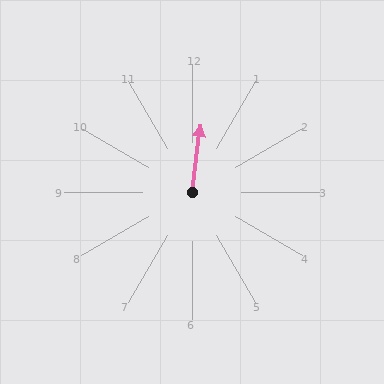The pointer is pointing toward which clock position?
Roughly 12 o'clock.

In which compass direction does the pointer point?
North.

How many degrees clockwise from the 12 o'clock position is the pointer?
Approximately 7 degrees.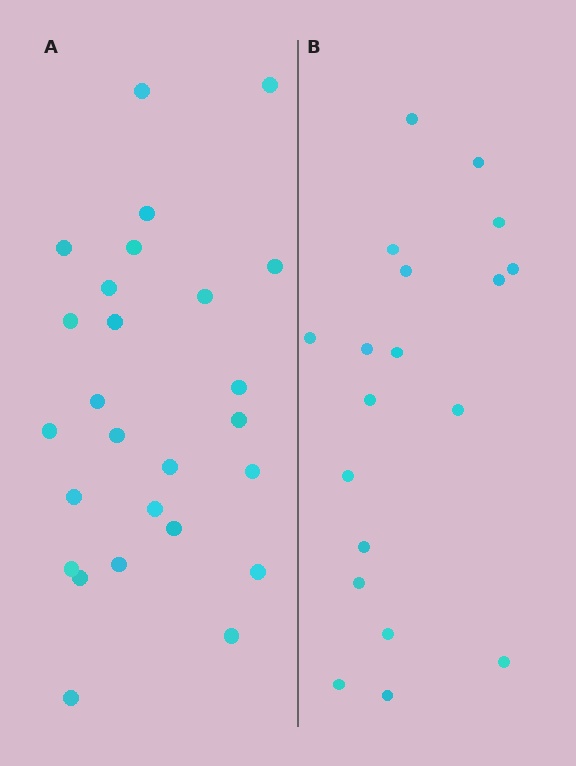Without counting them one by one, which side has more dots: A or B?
Region A (the left region) has more dots.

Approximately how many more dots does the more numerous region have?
Region A has roughly 8 or so more dots than region B.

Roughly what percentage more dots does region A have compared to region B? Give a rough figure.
About 35% more.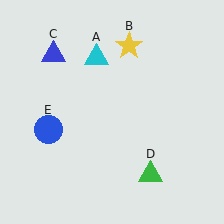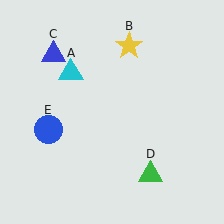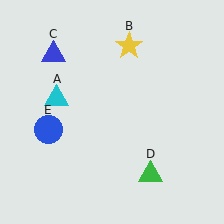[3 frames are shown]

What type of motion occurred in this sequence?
The cyan triangle (object A) rotated counterclockwise around the center of the scene.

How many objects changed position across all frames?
1 object changed position: cyan triangle (object A).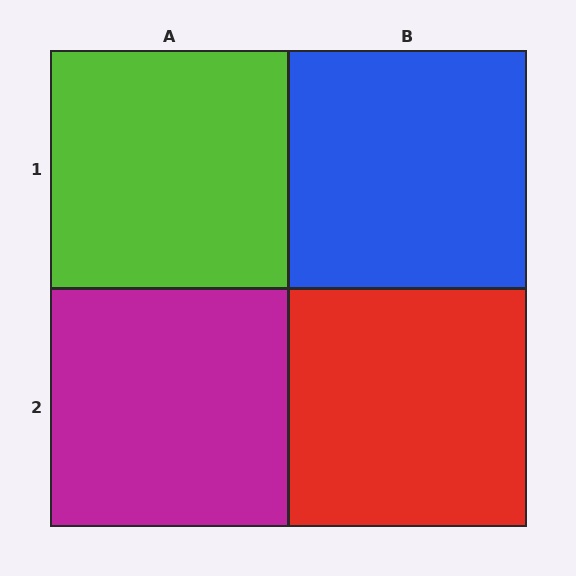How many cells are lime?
1 cell is lime.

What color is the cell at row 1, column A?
Lime.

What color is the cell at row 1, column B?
Blue.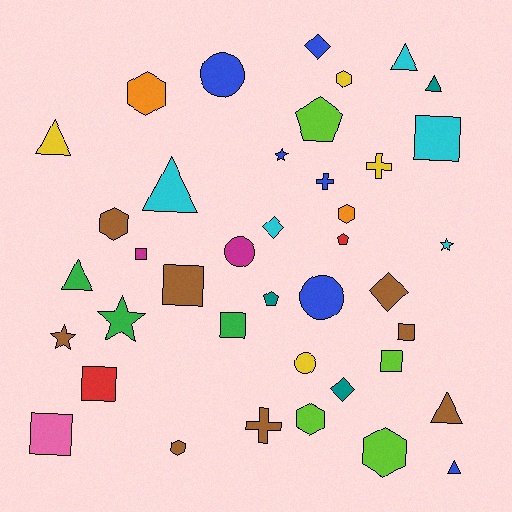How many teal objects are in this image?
There are 3 teal objects.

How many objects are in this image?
There are 40 objects.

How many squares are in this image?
There are 8 squares.